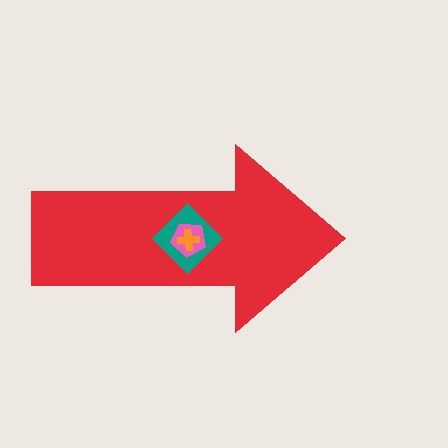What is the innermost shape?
The orange cross.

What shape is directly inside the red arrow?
The teal diamond.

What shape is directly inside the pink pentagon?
The orange cross.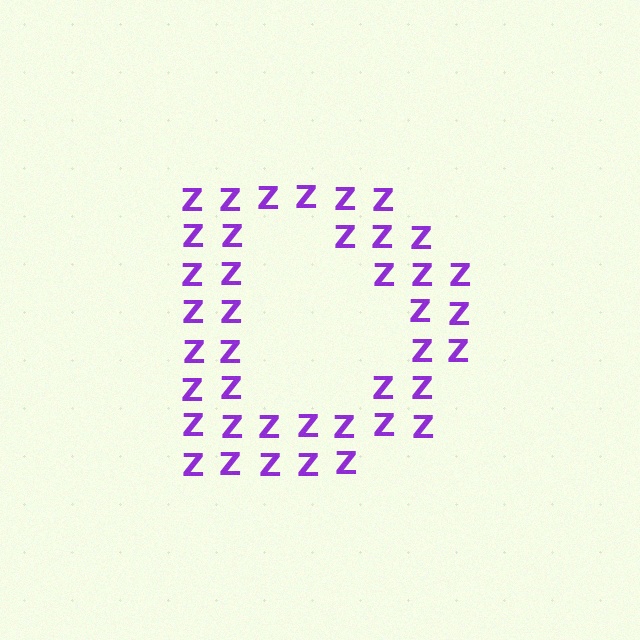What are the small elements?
The small elements are letter Z's.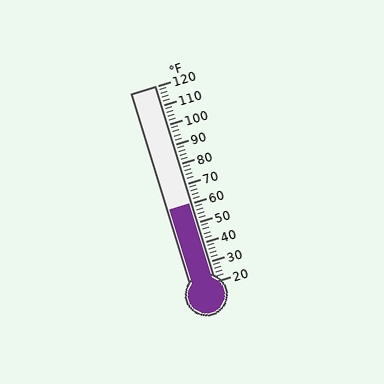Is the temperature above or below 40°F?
The temperature is above 40°F.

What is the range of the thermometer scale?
The thermometer scale ranges from 20°F to 120°F.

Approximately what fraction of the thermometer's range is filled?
The thermometer is filled to approximately 40% of its range.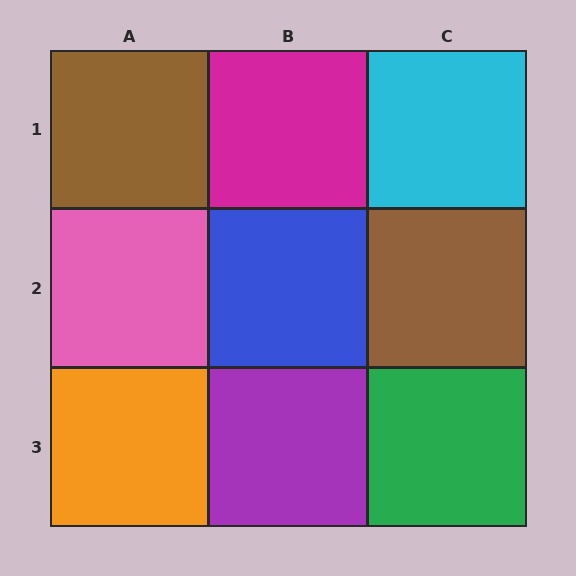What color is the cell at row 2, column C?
Brown.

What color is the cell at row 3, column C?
Green.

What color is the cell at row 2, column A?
Pink.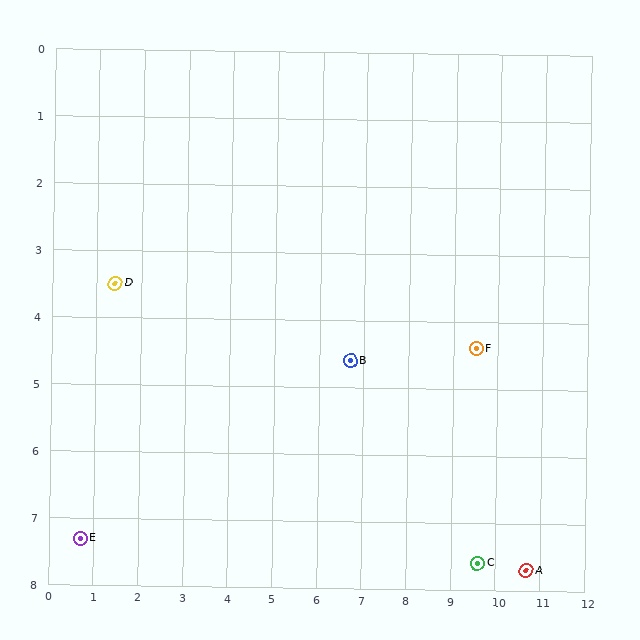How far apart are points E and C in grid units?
Points E and C are about 8.9 grid units apart.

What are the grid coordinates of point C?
Point C is at approximately (9.6, 7.6).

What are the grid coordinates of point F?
Point F is at approximately (9.5, 4.4).